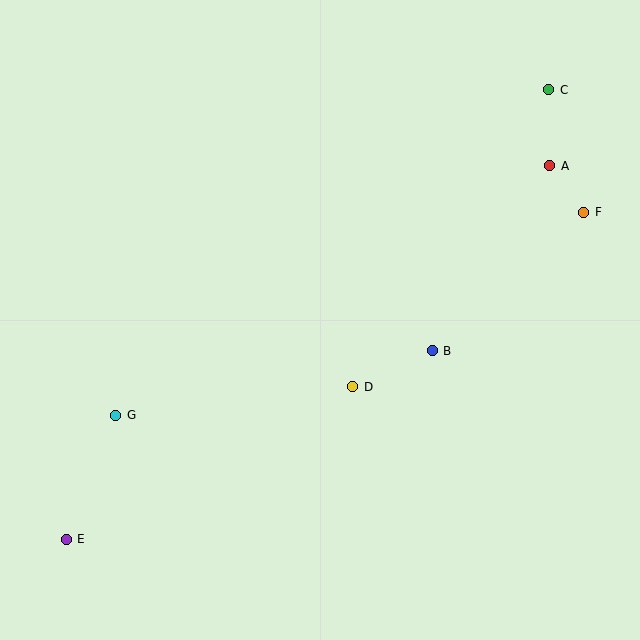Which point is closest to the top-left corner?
Point G is closest to the top-left corner.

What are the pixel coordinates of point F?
Point F is at (584, 212).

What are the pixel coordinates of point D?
Point D is at (353, 387).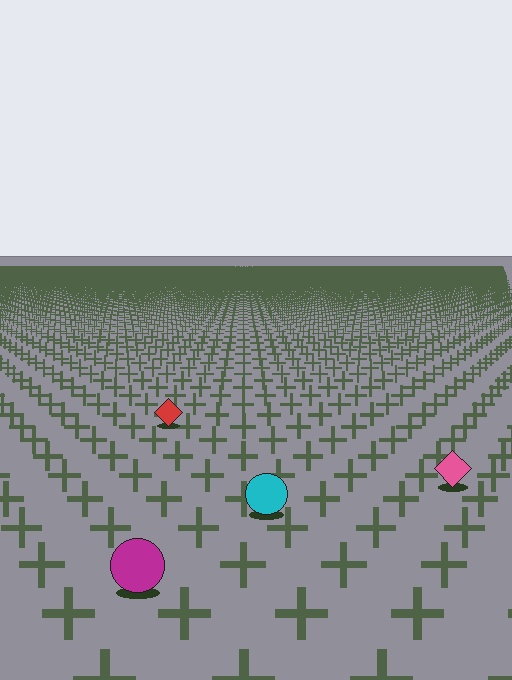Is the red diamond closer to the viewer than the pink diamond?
No. The pink diamond is closer — you can tell from the texture gradient: the ground texture is coarser near it.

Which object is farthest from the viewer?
The red diamond is farthest from the viewer. It appears smaller and the ground texture around it is denser.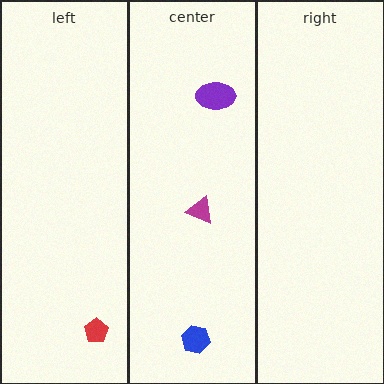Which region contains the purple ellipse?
The center region.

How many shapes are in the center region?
3.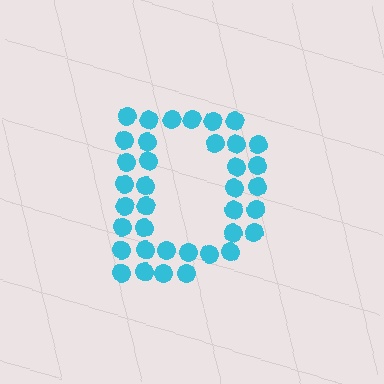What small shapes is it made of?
It is made of small circles.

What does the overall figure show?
The overall figure shows the letter D.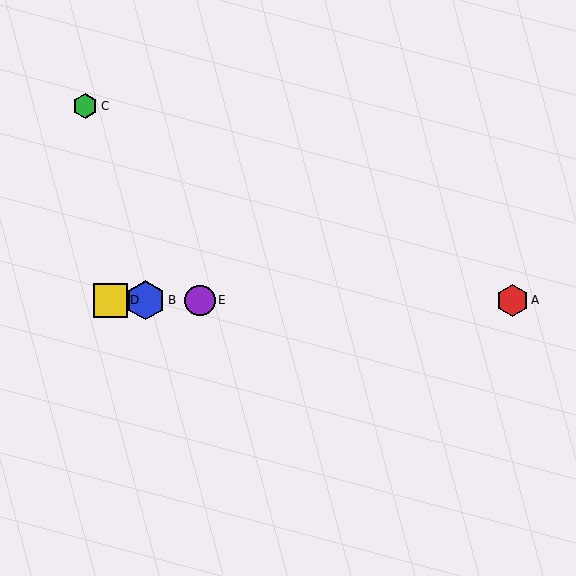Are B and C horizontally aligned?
No, B is at y≈300 and C is at y≈106.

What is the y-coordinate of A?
Object A is at y≈300.